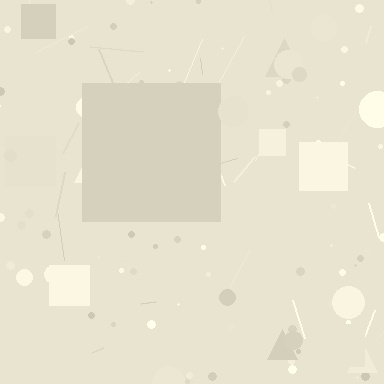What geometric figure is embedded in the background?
A square is embedded in the background.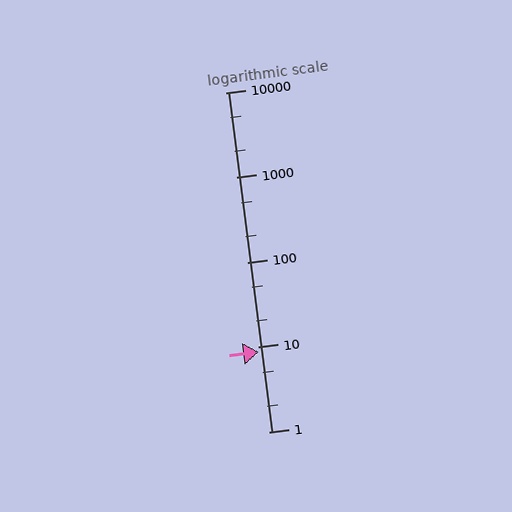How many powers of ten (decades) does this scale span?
The scale spans 4 decades, from 1 to 10000.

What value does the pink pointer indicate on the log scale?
The pointer indicates approximately 8.8.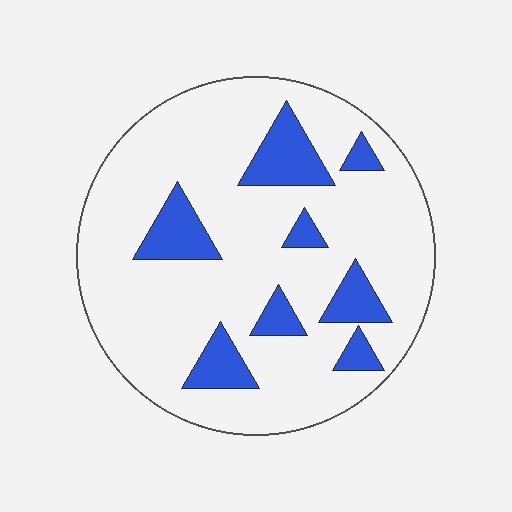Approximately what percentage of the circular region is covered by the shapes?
Approximately 20%.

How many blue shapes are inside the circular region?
8.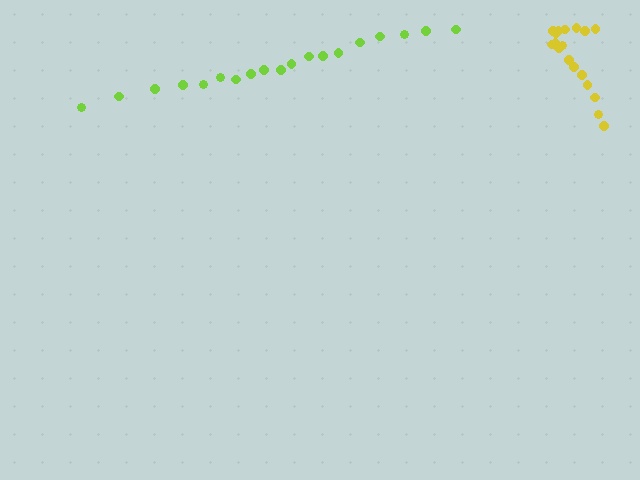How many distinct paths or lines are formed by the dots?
There are 2 distinct paths.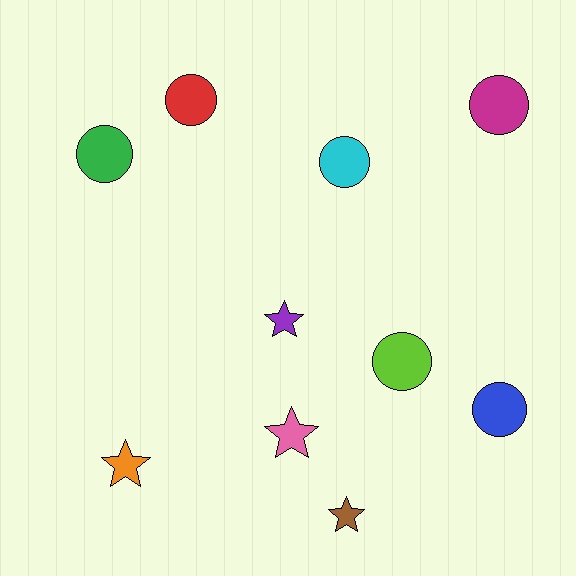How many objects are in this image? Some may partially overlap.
There are 10 objects.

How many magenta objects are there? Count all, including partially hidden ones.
There is 1 magenta object.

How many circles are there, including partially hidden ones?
There are 6 circles.